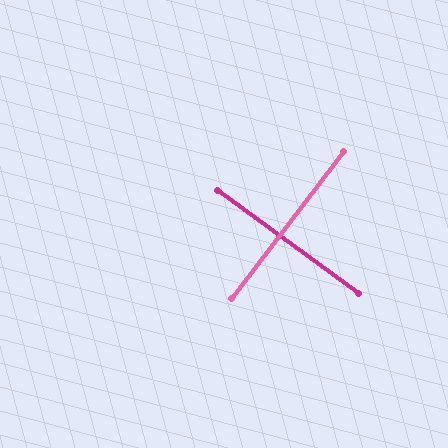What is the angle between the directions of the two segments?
Approximately 89 degrees.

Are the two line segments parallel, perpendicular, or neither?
Perpendicular — they meet at approximately 89°.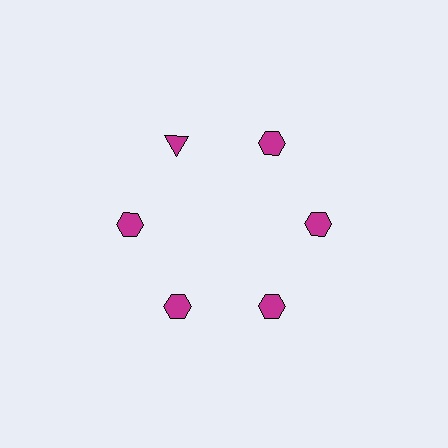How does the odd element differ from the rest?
It has a different shape: triangle instead of hexagon.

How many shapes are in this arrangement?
There are 6 shapes arranged in a ring pattern.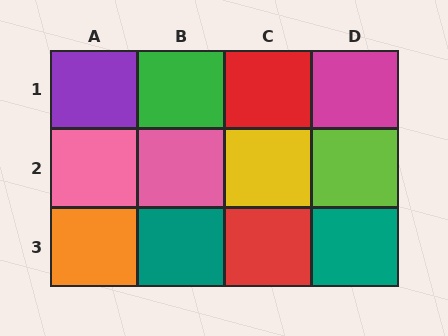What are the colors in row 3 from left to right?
Orange, teal, red, teal.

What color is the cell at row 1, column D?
Magenta.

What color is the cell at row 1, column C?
Red.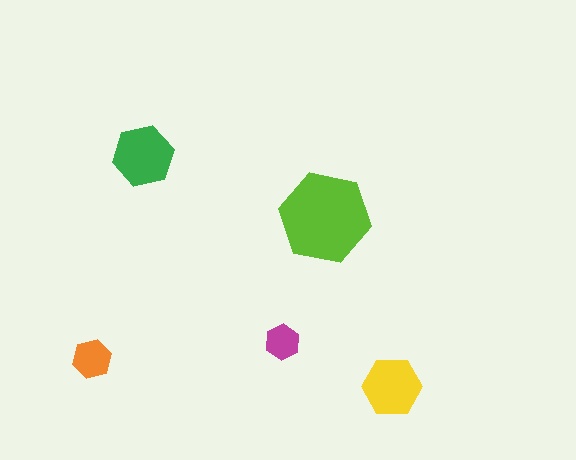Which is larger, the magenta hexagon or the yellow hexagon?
The yellow one.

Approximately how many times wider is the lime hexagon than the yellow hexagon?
About 1.5 times wider.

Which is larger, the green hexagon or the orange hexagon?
The green one.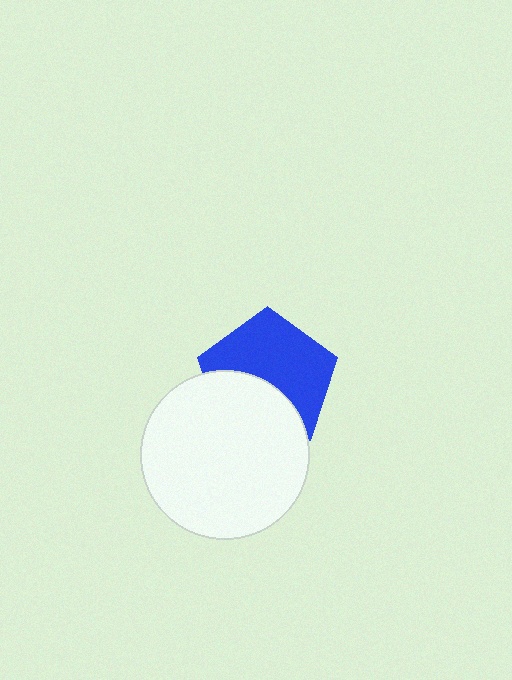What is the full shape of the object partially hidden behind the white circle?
The partially hidden object is a blue pentagon.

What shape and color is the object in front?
The object in front is a white circle.